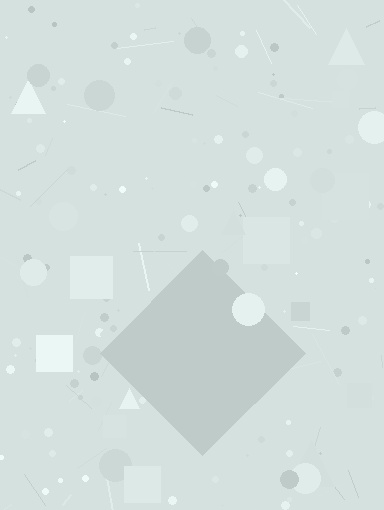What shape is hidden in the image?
A diamond is hidden in the image.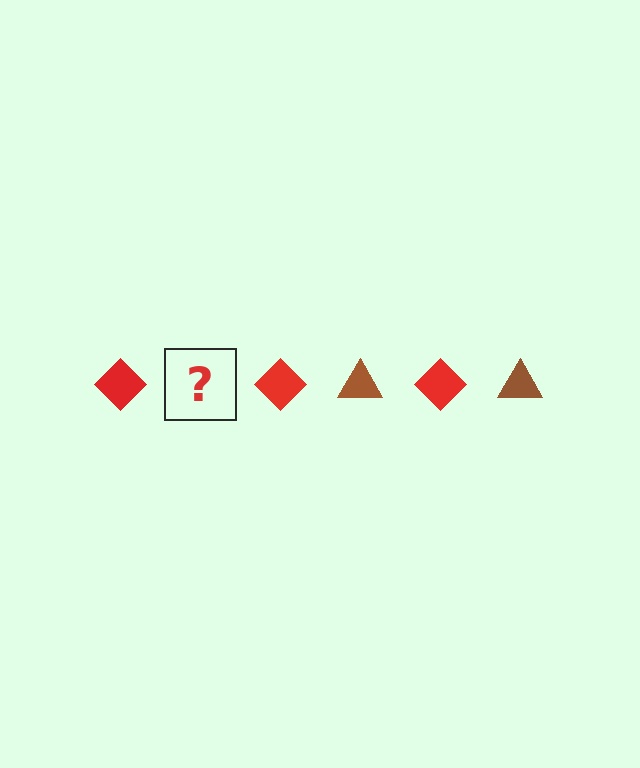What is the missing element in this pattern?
The missing element is a brown triangle.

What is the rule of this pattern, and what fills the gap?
The rule is that the pattern alternates between red diamond and brown triangle. The gap should be filled with a brown triangle.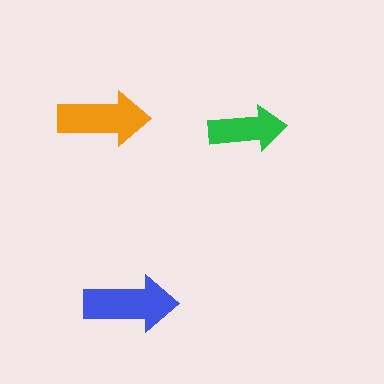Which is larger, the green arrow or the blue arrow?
The blue one.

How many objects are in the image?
There are 3 objects in the image.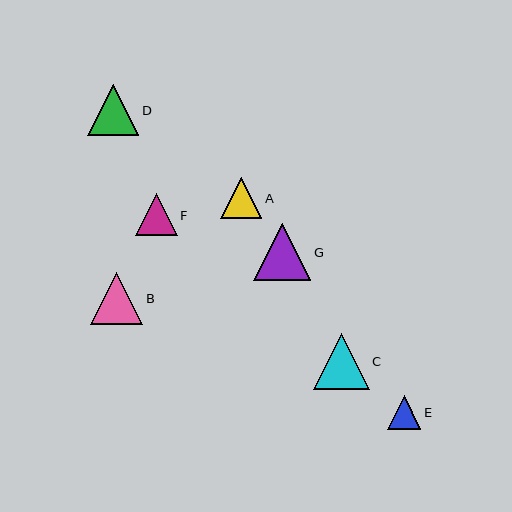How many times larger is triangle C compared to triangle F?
Triangle C is approximately 1.3 times the size of triangle F.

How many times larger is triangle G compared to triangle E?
Triangle G is approximately 1.7 times the size of triangle E.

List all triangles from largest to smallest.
From largest to smallest: G, C, B, D, F, A, E.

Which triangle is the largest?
Triangle G is the largest with a size of approximately 57 pixels.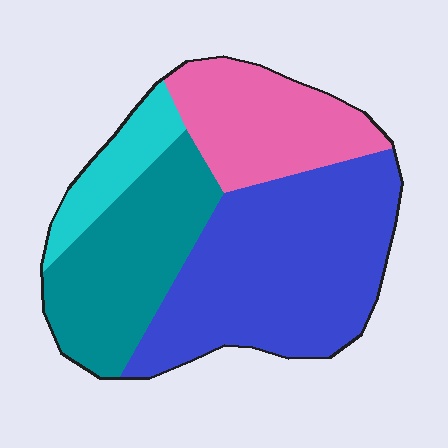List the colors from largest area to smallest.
From largest to smallest: blue, teal, pink, cyan.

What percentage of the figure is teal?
Teal covers 26% of the figure.